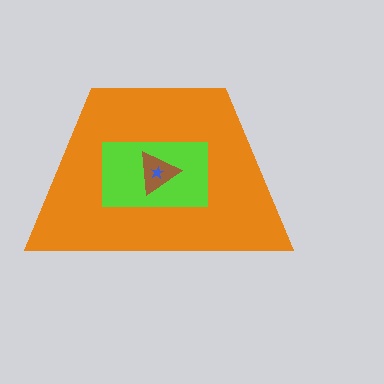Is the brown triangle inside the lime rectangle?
Yes.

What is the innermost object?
The blue star.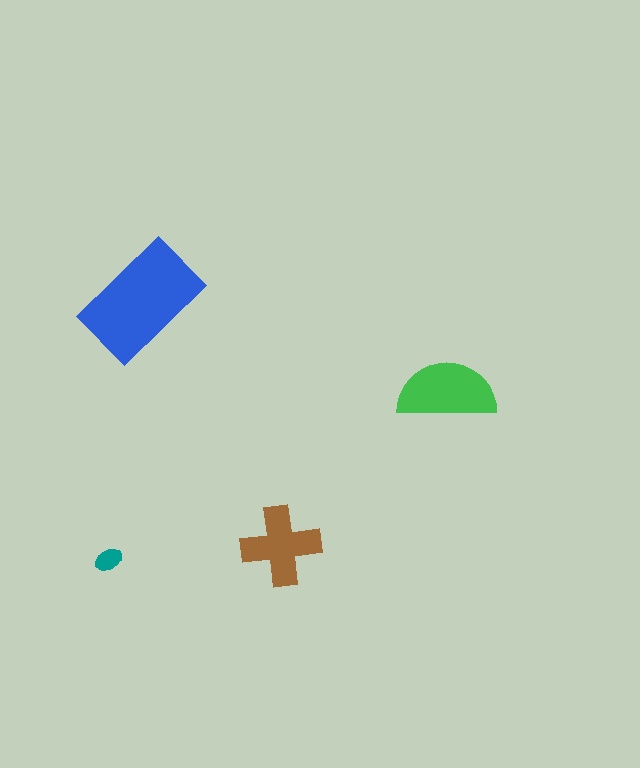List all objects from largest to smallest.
The blue rectangle, the green semicircle, the brown cross, the teal ellipse.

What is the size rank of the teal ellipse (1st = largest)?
4th.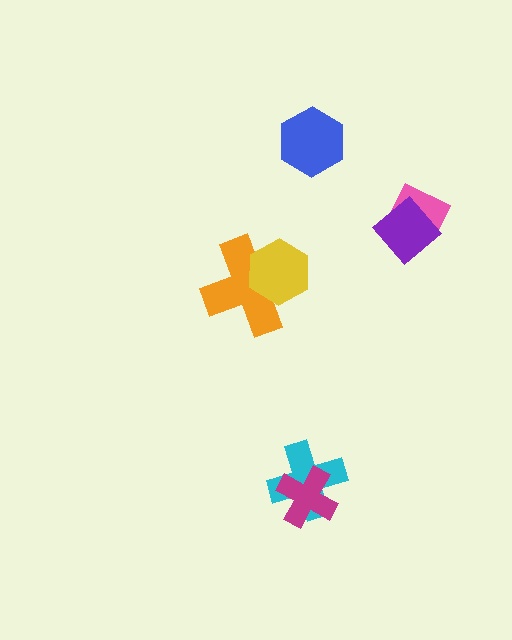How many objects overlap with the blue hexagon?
0 objects overlap with the blue hexagon.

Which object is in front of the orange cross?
The yellow hexagon is in front of the orange cross.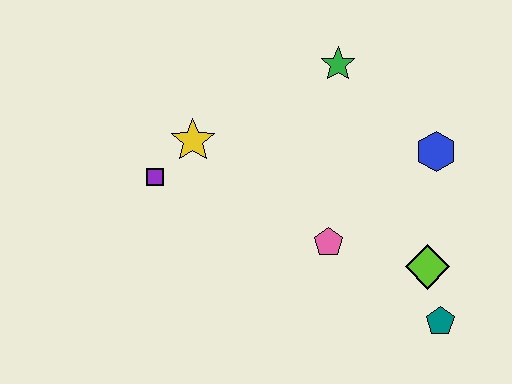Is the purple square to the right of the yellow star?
No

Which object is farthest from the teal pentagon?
The purple square is farthest from the teal pentagon.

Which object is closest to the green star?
The blue hexagon is closest to the green star.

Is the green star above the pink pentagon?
Yes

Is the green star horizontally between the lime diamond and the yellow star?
Yes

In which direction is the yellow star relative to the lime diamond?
The yellow star is to the left of the lime diamond.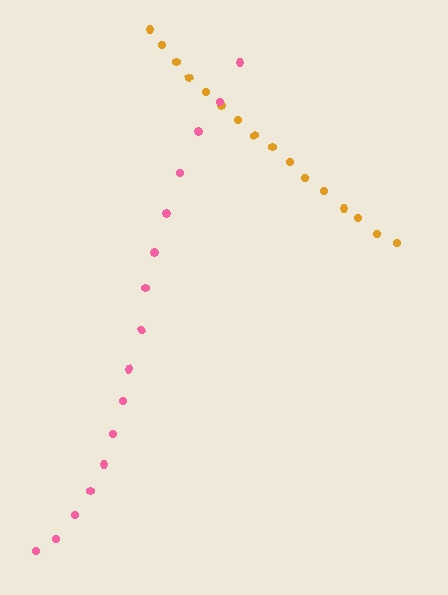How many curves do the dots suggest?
There are 2 distinct paths.